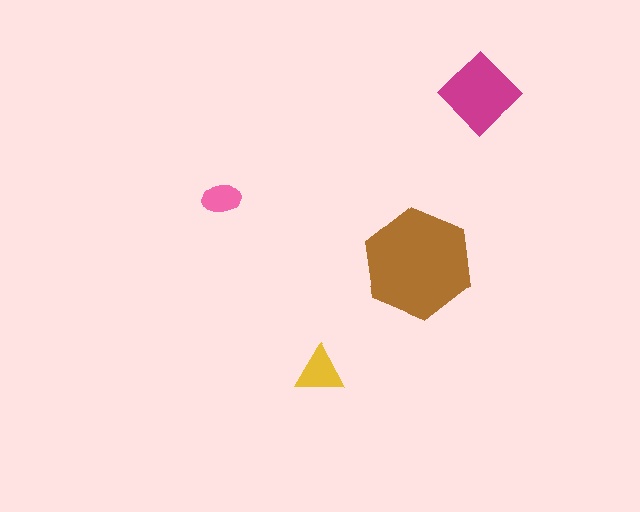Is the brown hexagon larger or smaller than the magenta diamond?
Larger.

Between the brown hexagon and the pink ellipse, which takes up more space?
The brown hexagon.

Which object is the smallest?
The pink ellipse.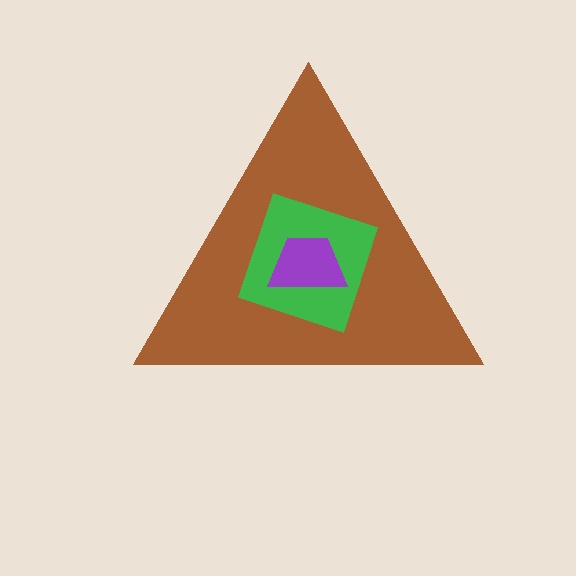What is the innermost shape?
The purple trapezoid.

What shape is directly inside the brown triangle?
The green square.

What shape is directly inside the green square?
The purple trapezoid.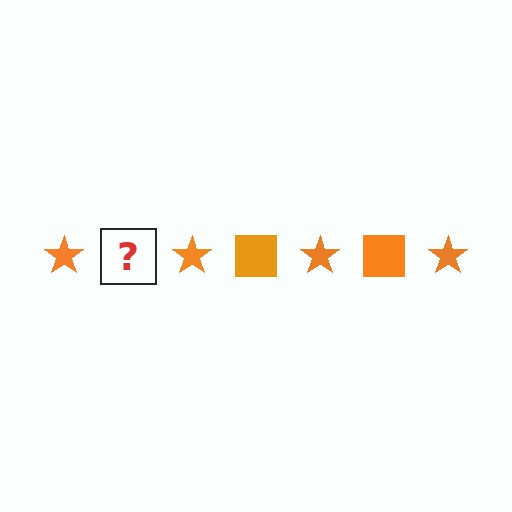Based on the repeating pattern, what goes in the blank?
The blank should be an orange square.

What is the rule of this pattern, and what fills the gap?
The rule is that the pattern cycles through star, square shapes in orange. The gap should be filled with an orange square.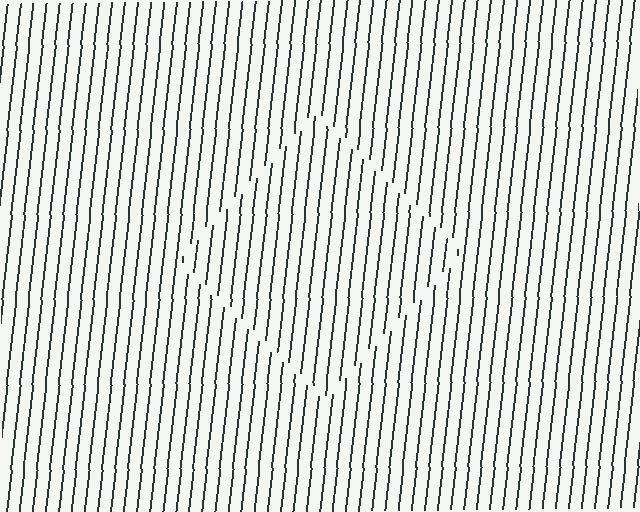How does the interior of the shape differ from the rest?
The interior of the shape contains the same grating, shifted by half a period — the contour is defined by the phase discontinuity where line-ends from the inner and outer gratings abut.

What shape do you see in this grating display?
An illusory square. The interior of the shape contains the same grating, shifted by half a period — the contour is defined by the phase discontinuity where line-ends from the inner and outer gratings abut.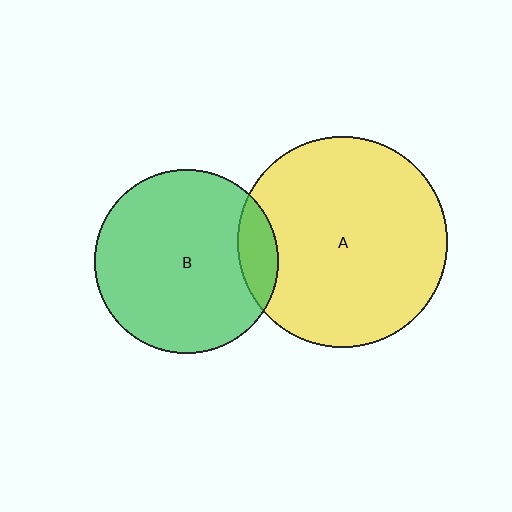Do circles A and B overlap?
Yes.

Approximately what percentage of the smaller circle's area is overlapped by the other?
Approximately 10%.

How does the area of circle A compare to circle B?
Approximately 1.3 times.